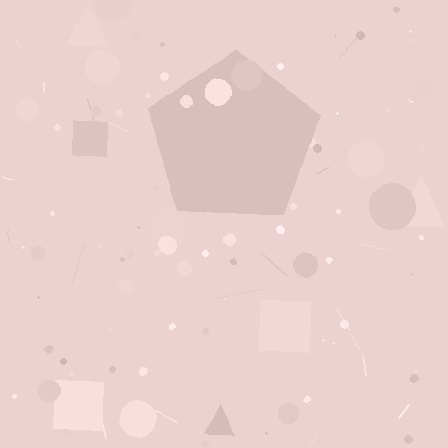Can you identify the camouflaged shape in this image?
The camouflaged shape is a pentagon.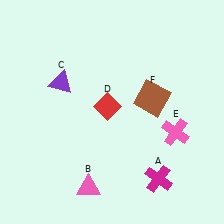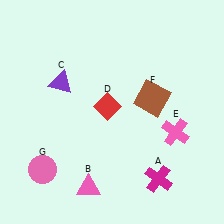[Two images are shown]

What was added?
A pink circle (G) was added in Image 2.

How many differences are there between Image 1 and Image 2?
There is 1 difference between the two images.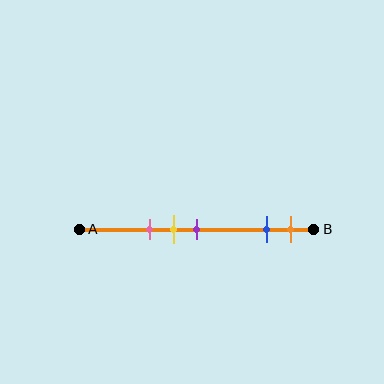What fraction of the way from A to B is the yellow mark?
The yellow mark is approximately 40% (0.4) of the way from A to B.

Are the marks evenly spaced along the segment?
No, the marks are not evenly spaced.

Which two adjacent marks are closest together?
The yellow and purple marks are the closest adjacent pair.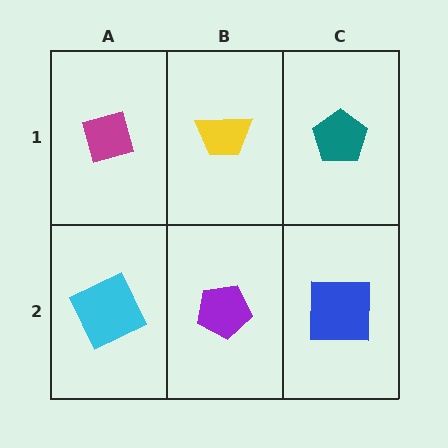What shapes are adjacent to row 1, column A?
A cyan square (row 2, column A), a yellow trapezoid (row 1, column B).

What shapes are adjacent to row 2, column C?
A teal pentagon (row 1, column C), a purple pentagon (row 2, column B).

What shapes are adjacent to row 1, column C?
A blue square (row 2, column C), a yellow trapezoid (row 1, column B).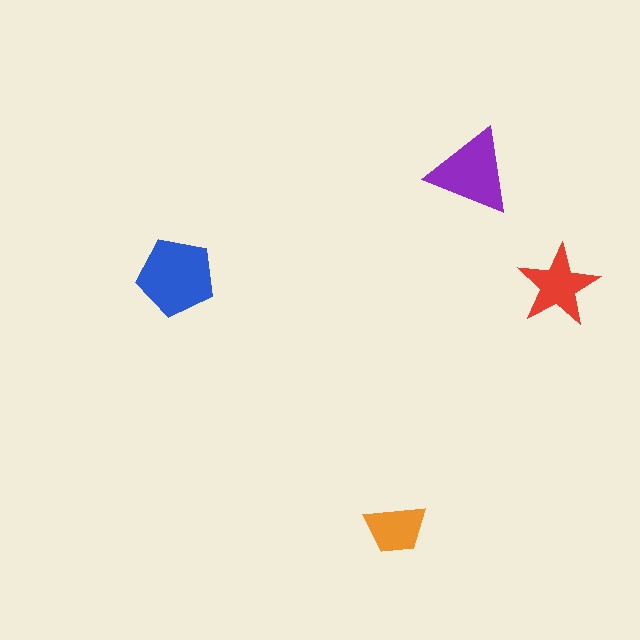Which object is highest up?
The purple triangle is topmost.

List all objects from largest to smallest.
The blue pentagon, the purple triangle, the red star, the orange trapezoid.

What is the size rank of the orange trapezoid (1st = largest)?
4th.